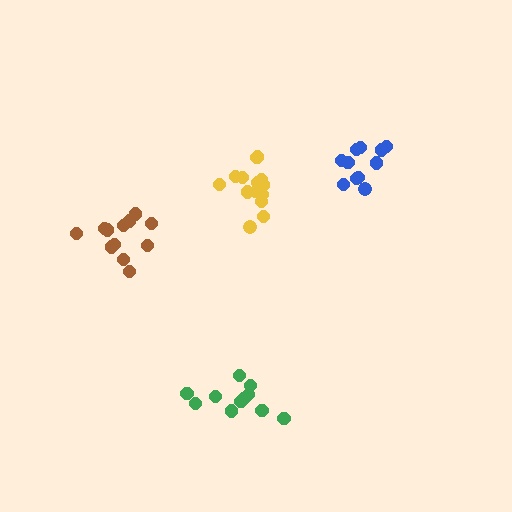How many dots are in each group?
Group 1: 11 dots, Group 2: 11 dots, Group 3: 14 dots, Group 4: 12 dots (48 total).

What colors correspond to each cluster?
The clusters are colored: green, blue, yellow, brown.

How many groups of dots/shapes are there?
There are 4 groups.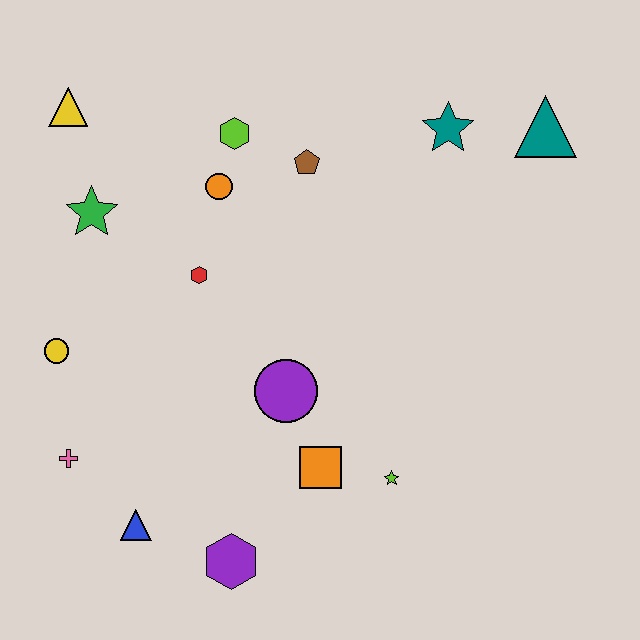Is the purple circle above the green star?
No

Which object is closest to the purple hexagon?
The blue triangle is closest to the purple hexagon.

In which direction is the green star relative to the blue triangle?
The green star is above the blue triangle.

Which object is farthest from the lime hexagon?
The purple hexagon is farthest from the lime hexagon.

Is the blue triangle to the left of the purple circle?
Yes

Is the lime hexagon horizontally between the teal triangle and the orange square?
No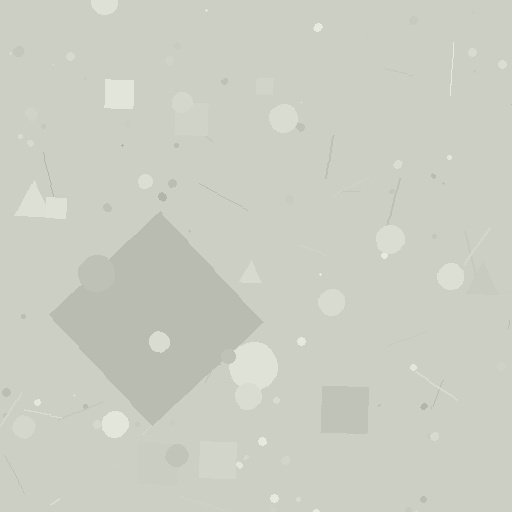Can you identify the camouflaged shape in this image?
The camouflaged shape is a diamond.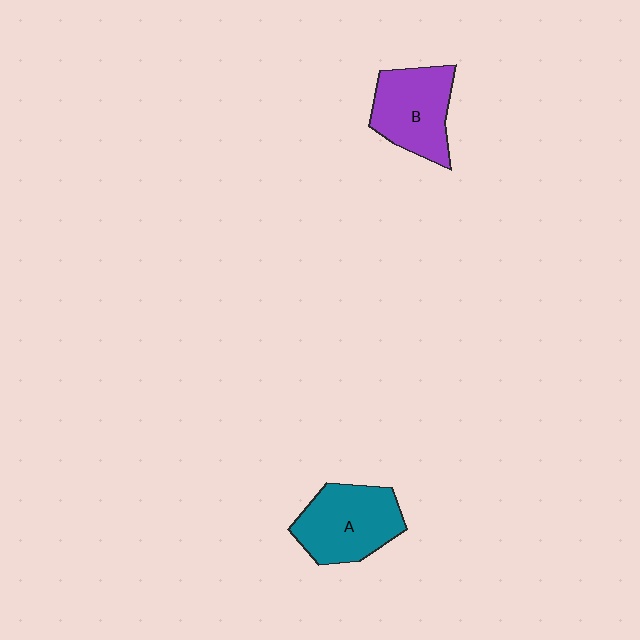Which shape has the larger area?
Shape A (teal).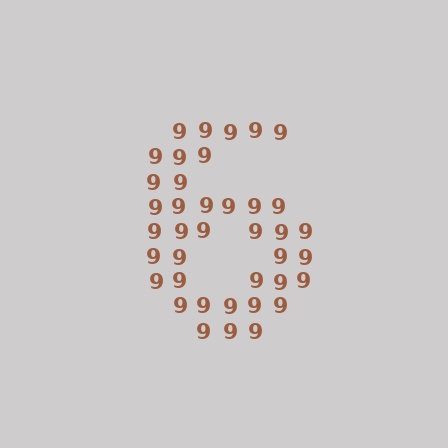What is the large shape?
The large shape is the digit 6.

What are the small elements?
The small elements are digit 9's.